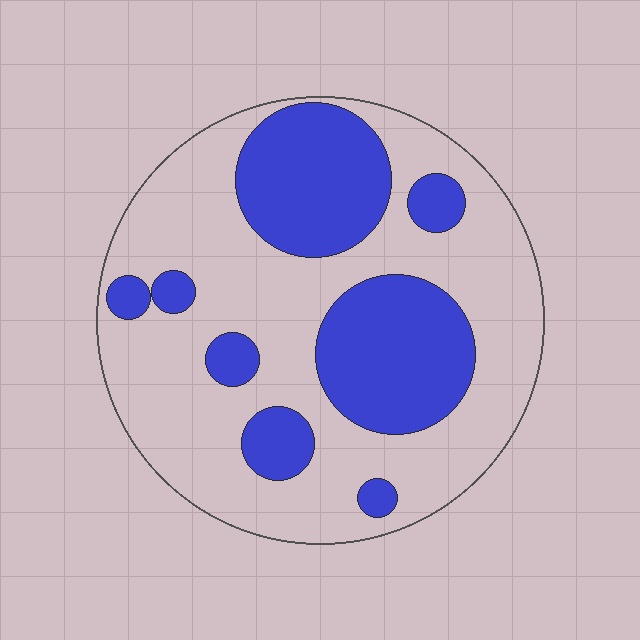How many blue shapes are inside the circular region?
8.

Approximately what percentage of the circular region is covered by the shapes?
Approximately 35%.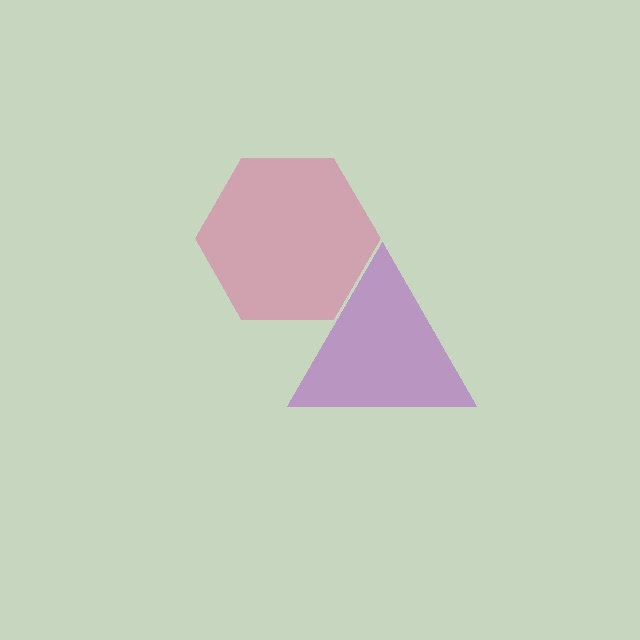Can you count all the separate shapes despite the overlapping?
Yes, there are 2 separate shapes.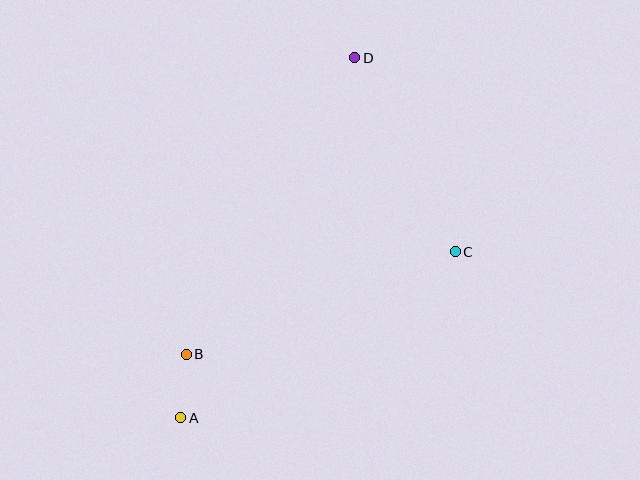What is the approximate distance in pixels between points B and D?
The distance between B and D is approximately 341 pixels.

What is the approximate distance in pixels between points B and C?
The distance between B and C is approximately 288 pixels.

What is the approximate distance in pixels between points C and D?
The distance between C and D is approximately 218 pixels.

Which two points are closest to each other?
Points A and B are closest to each other.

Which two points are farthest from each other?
Points A and D are farthest from each other.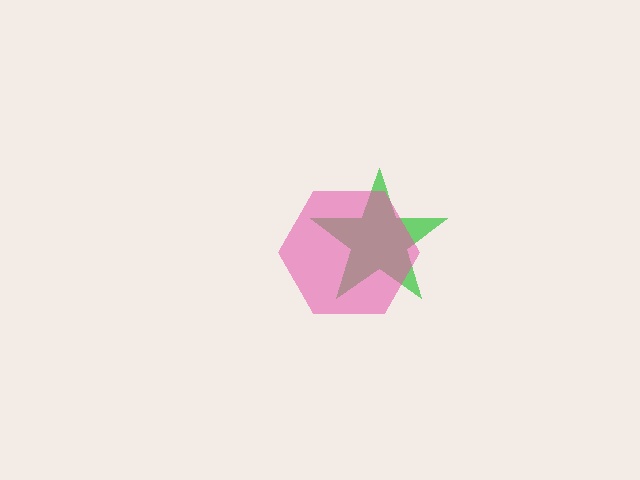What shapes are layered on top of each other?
The layered shapes are: a green star, a pink hexagon.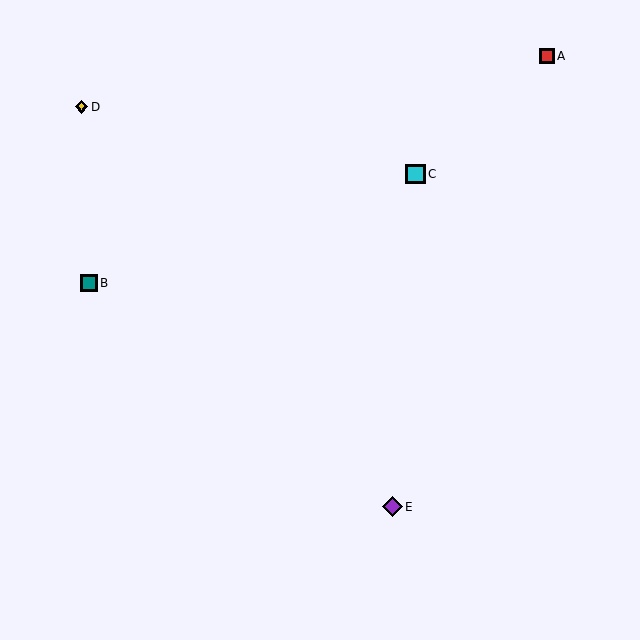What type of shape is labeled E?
Shape E is a purple diamond.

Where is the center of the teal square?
The center of the teal square is at (89, 283).